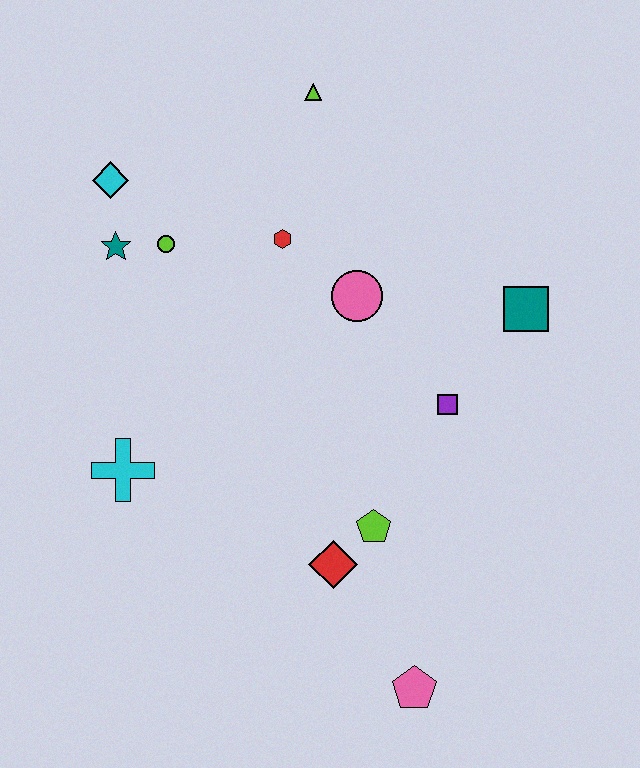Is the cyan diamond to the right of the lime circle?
No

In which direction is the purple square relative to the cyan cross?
The purple square is to the right of the cyan cross.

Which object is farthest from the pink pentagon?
The lime triangle is farthest from the pink pentagon.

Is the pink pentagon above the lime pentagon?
No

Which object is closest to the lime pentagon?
The red diamond is closest to the lime pentagon.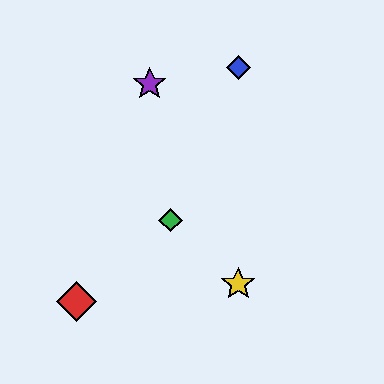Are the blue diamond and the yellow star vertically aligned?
Yes, both are at x≈238.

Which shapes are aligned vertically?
The blue diamond, the yellow star are aligned vertically.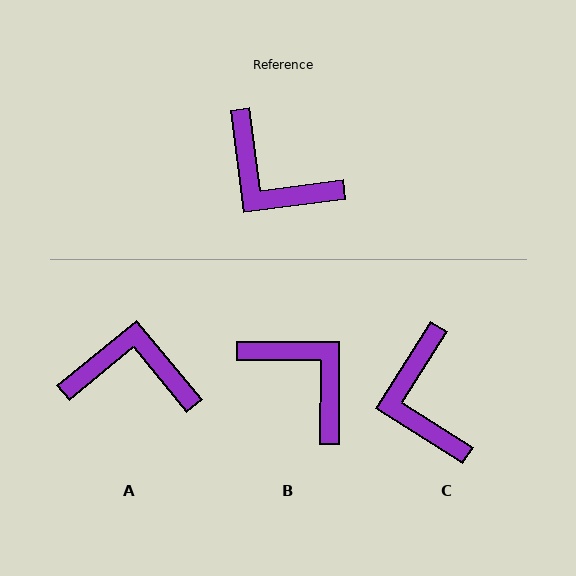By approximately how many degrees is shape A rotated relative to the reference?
Approximately 148 degrees clockwise.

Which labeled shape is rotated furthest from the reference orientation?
B, about 173 degrees away.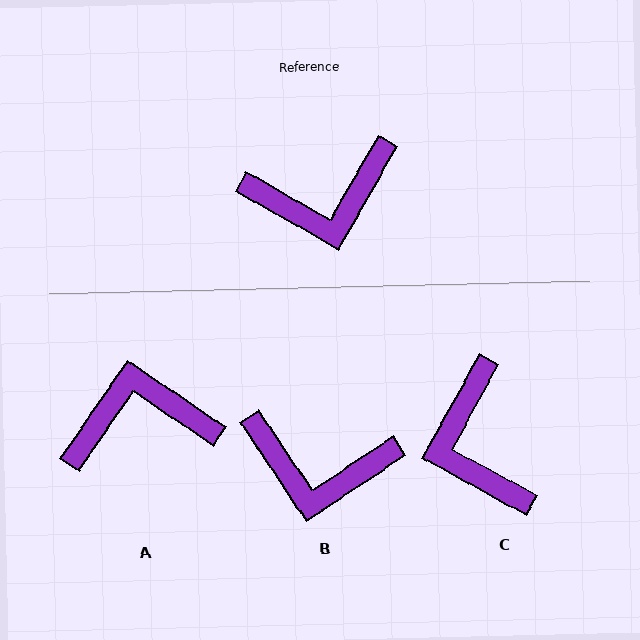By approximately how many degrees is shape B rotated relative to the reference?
Approximately 27 degrees clockwise.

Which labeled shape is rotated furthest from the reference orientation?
A, about 175 degrees away.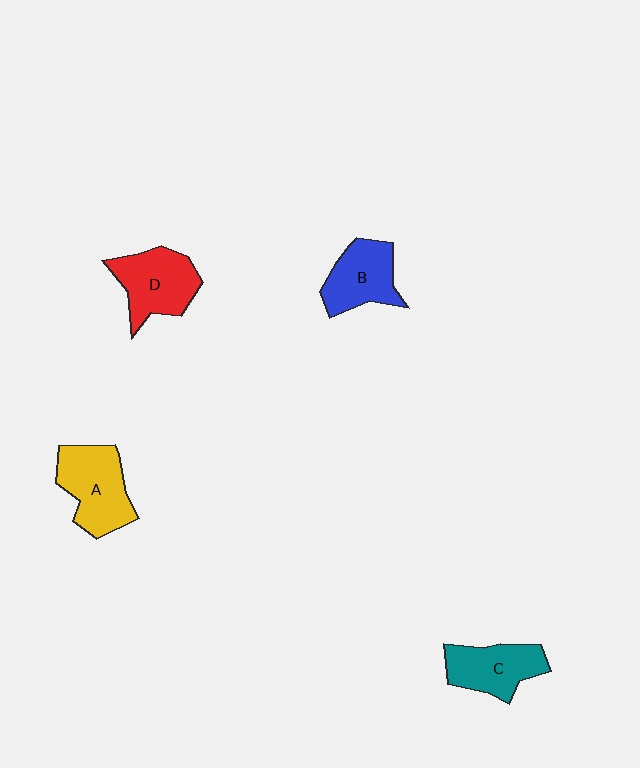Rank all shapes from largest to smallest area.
From largest to smallest: A (yellow), D (red), C (teal), B (blue).